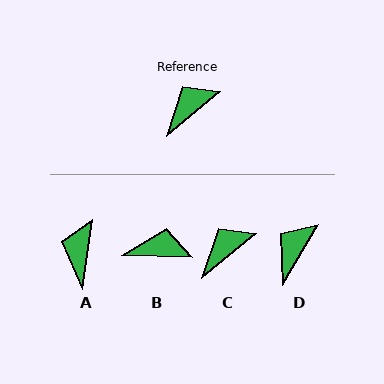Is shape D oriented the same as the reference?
No, it is off by about 20 degrees.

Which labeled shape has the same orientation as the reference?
C.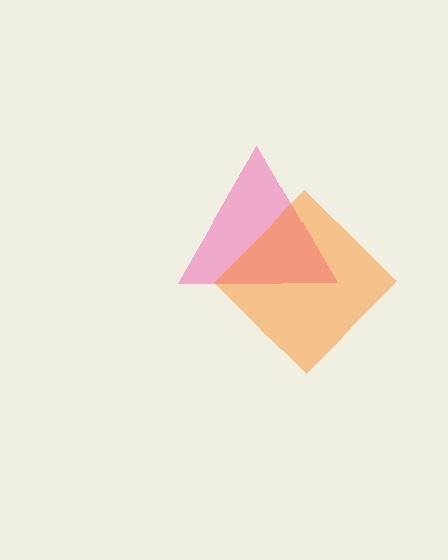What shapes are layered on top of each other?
The layered shapes are: a pink triangle, an orange diamond.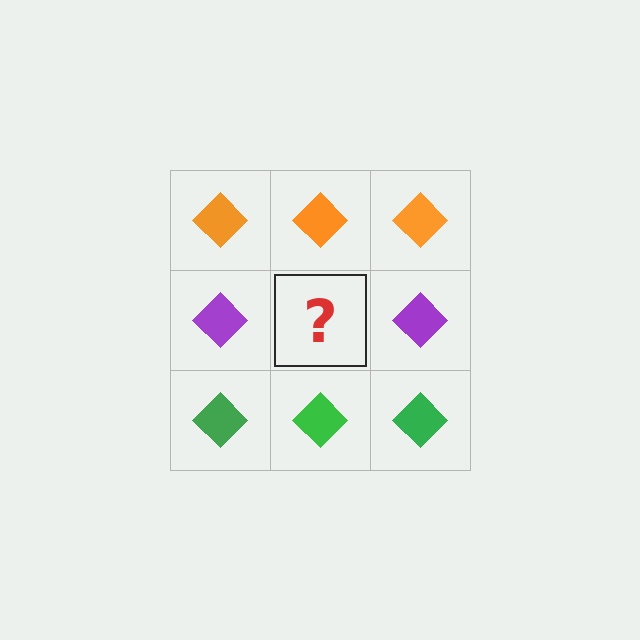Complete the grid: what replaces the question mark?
The question mark should be replaced with a purple diamond.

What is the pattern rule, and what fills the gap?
The rule is that each row has a consistent color. The gap should be filled with a purple diamond.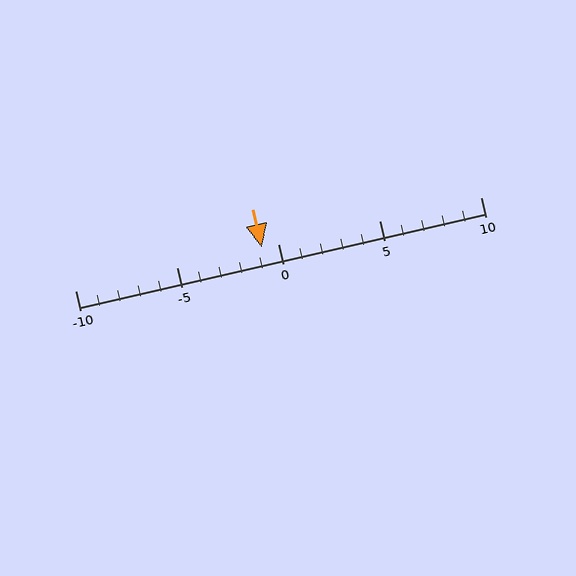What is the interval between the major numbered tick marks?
The major tick marks are spaced 5 units apart.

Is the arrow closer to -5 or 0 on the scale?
The arrow is closer to 0.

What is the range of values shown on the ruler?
The ruler shows values from -10 to 10.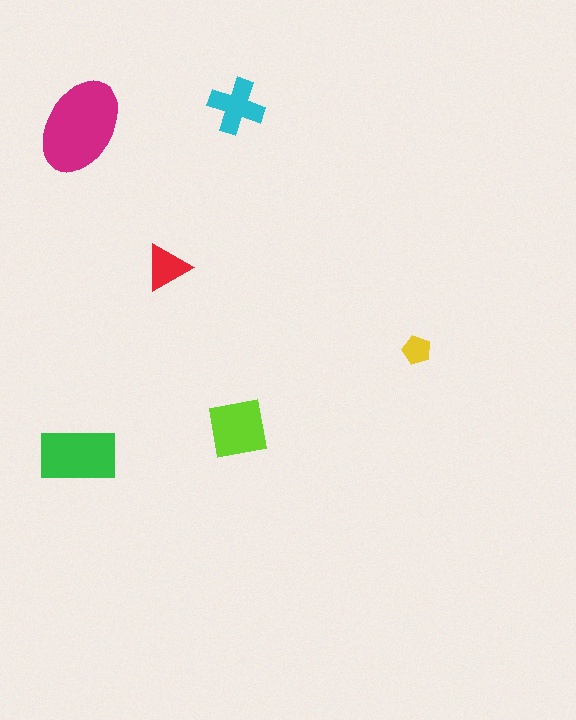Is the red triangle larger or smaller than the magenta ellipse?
Smaller.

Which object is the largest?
The magenta ellipse.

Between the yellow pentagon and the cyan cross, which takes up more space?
The cyan cross.